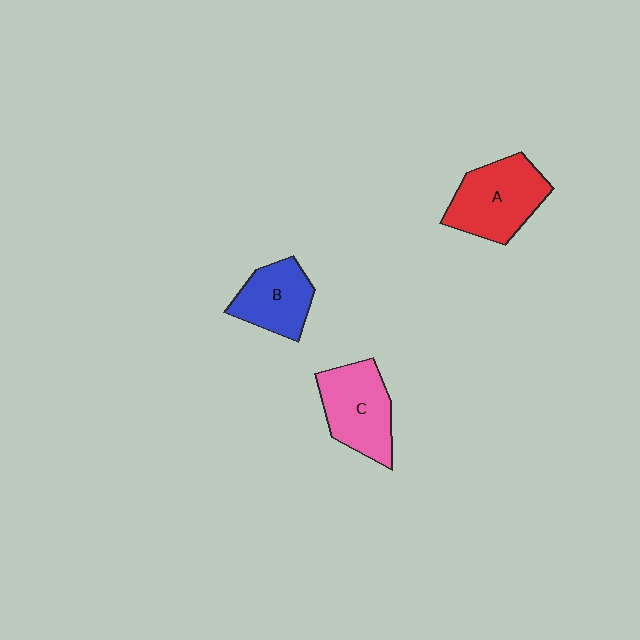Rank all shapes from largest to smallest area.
From largest to smallest: A (red), C (pink), B (blue).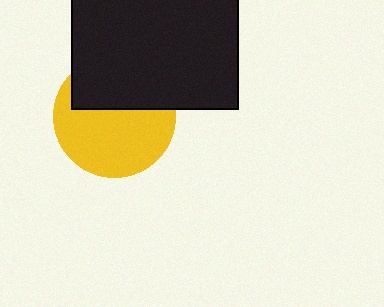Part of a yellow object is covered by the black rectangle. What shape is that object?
It is a circle.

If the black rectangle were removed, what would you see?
You would see the complete yellow circle.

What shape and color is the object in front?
The object in front is a black rectangle.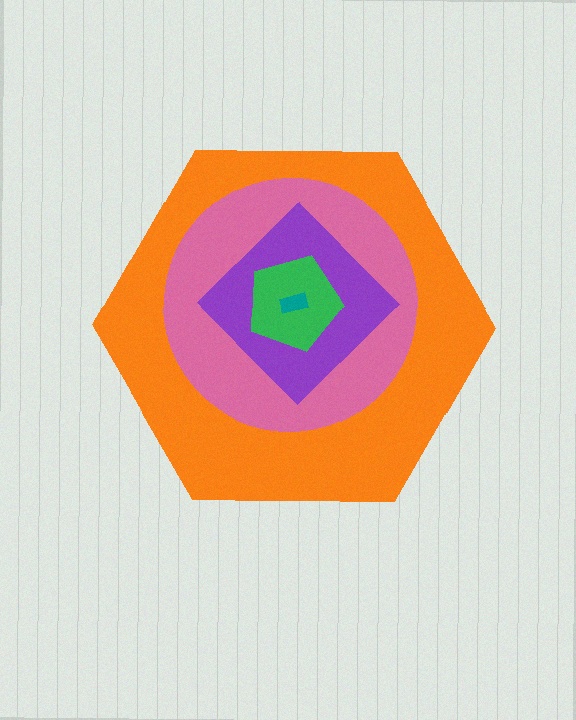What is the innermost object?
The teal rectangle.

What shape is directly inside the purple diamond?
The green pentagon.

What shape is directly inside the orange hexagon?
The pink circle.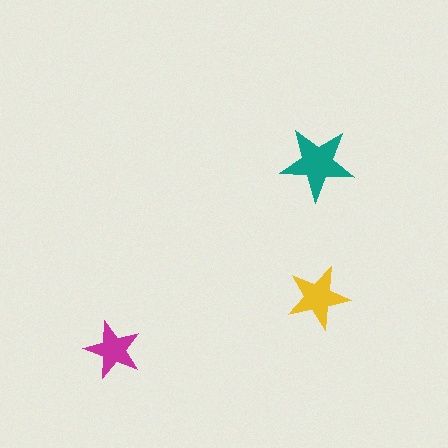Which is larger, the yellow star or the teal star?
The teal one.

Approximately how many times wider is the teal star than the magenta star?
About 1.5 times wider.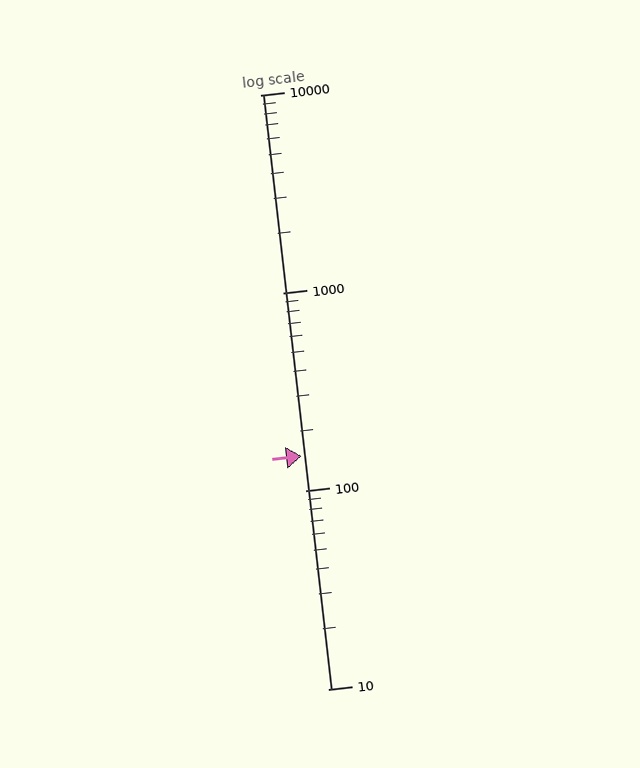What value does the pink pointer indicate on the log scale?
The pointer indicates approximately 150.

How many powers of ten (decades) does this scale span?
The scale spans 3 decades, from 10 to 10000.